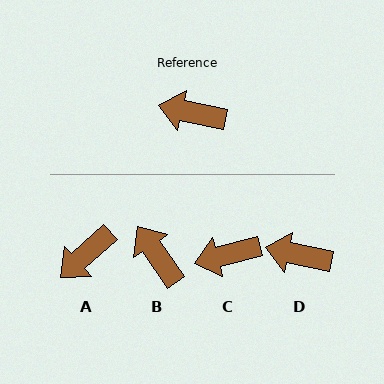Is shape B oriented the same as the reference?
No, it is off by about 44 degrees.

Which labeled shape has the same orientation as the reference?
D.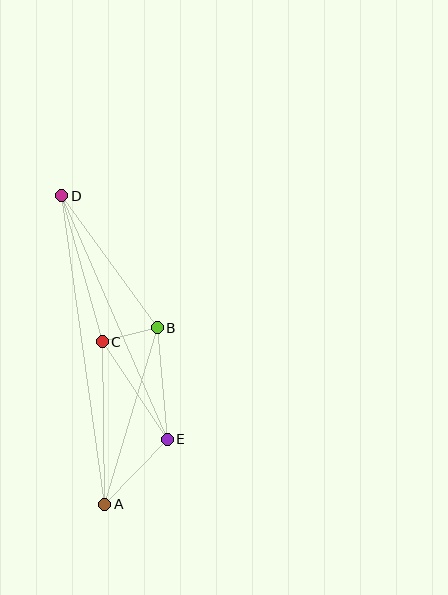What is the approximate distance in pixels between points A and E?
The distance between A and E is approximately 90 pixels.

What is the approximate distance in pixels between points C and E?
The distance between C and E is approximately 117 pixels.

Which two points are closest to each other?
Points B and C are closest to each other.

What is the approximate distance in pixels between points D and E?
The distance between D and E is approximately 265 pixels.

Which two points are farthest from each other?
Points A and D are farthest from each other.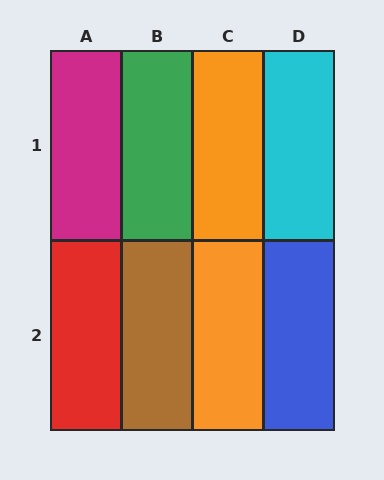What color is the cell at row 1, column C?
Orange.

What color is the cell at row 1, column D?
Cyan.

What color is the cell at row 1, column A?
Magenta.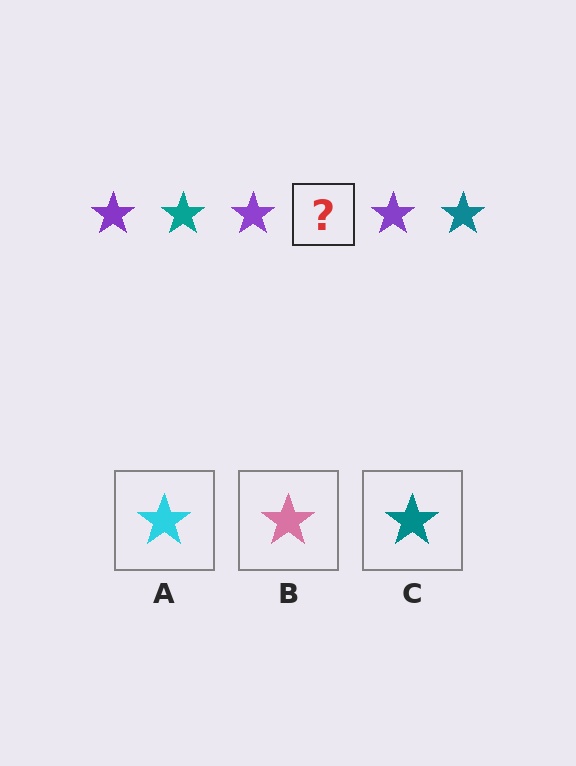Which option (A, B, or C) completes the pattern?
C.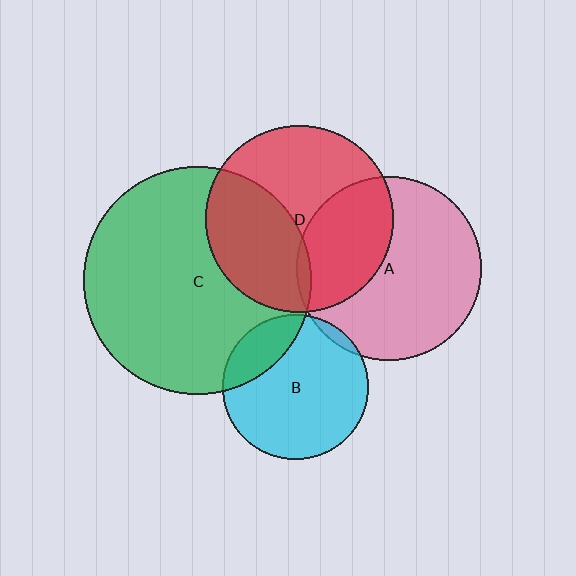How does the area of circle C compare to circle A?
Approximately 1.5 times.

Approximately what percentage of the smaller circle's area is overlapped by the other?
Approximately 5%.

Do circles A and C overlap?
Yes.